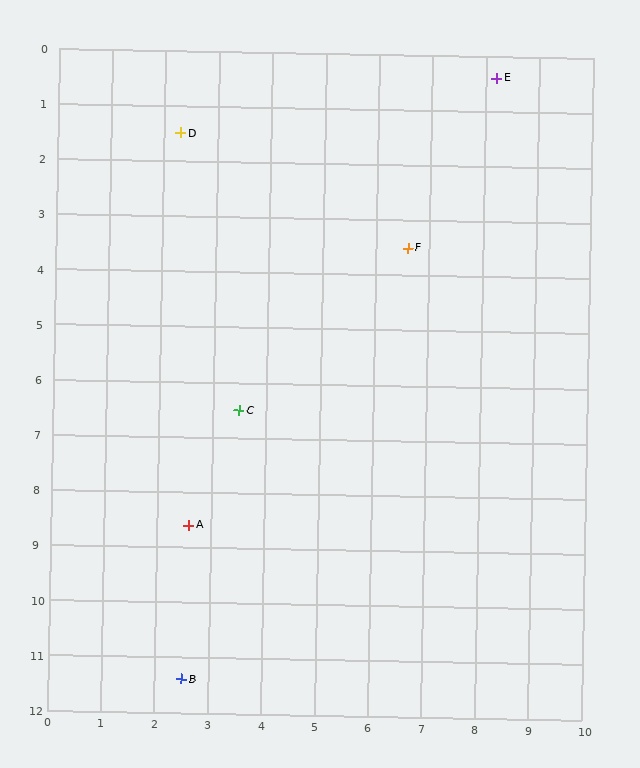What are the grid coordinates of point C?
Point C is at approximately (3.5, 6.5).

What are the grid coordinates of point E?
Point E is at approximately (8.2, 0.4).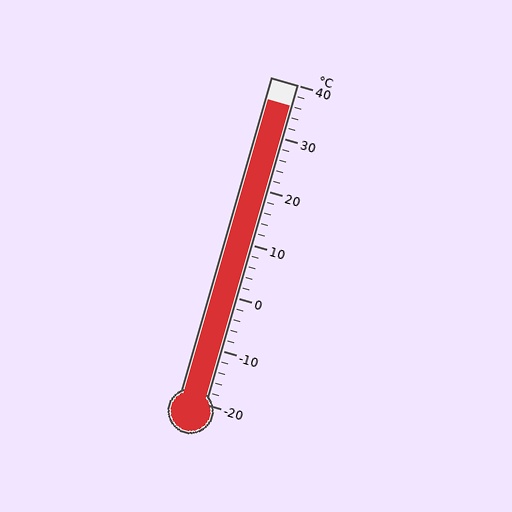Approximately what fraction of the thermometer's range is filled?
The thermometer is filled to approximately 95% of its range.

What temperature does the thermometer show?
The thermometer shows approximately 36°C.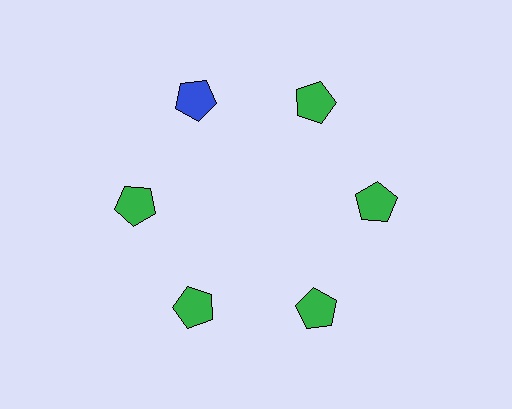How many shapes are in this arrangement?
There are 6 shapes arranged in a ring pattern.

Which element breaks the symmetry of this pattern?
The blue pentagon at roughly the 11 o'clock position breaks the symmetry. All other shapes are green pentagons.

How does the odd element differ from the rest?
It has a different color: blue instead of green.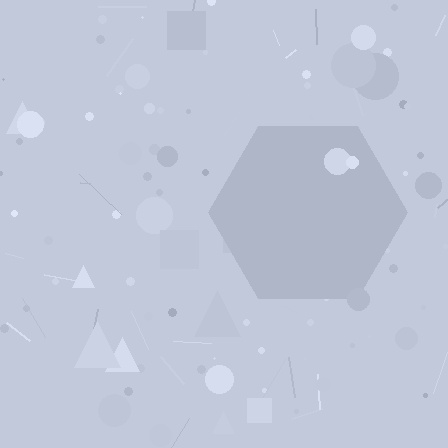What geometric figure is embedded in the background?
A hexagon is embedded in the background.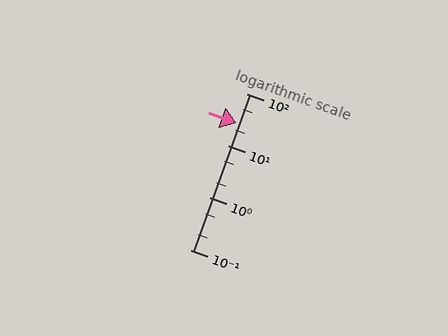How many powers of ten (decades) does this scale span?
The scale spans 3 decades, from 0.1 to 100.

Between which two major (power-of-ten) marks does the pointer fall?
The pointer is between 10 and 100.